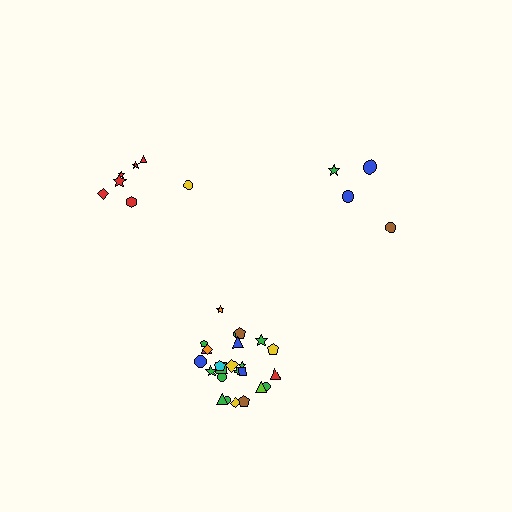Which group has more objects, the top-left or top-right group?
The top-left group.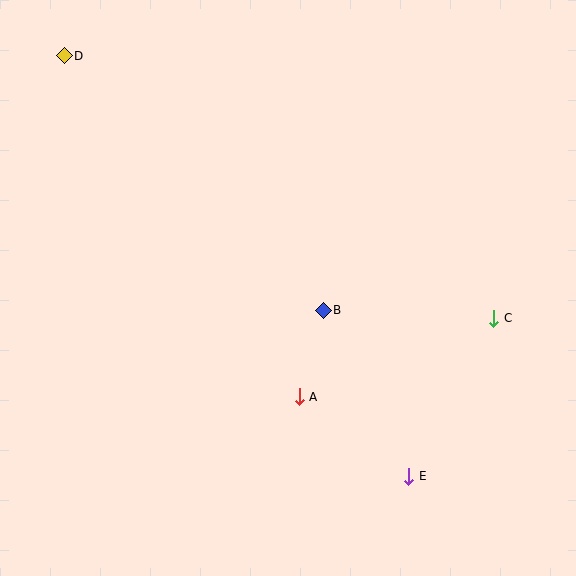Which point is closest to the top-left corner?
Point D is closest to the top-left corner.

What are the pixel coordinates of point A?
Point A is at (299, 397).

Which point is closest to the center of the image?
Point B at (323, 310) is closest to the center.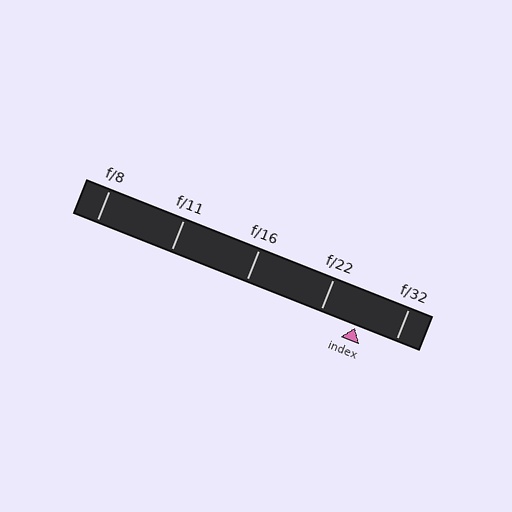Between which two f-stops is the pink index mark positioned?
The index mark is between f/22 and f/32.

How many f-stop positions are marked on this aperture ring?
There are 5 f-stop positions marked.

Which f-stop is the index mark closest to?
The index mark is closest to f/22.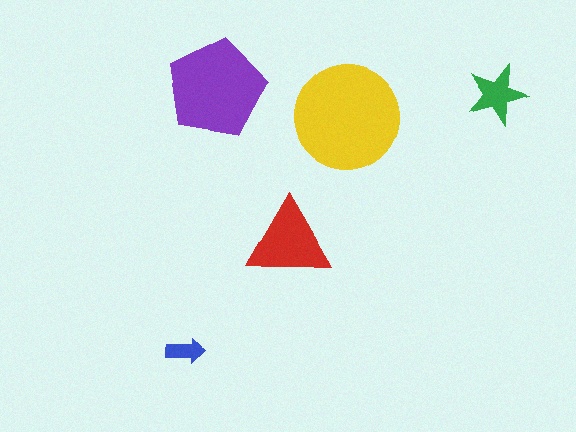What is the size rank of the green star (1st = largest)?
4th.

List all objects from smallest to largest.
The blue arrow, the green star, the red triangle, the purple pentagon, the yellow circle.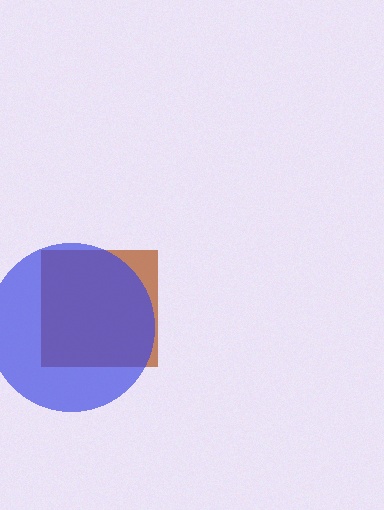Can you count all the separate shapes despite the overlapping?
Yes, there are 2 separate shapes.